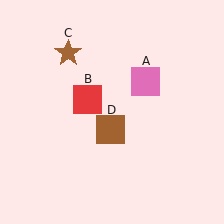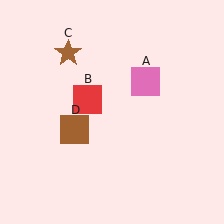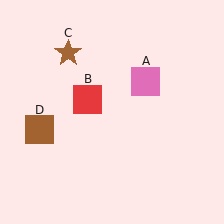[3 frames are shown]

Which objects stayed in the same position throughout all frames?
Pink square (object A) and red square (object B) and brown star (object C) remained stationary.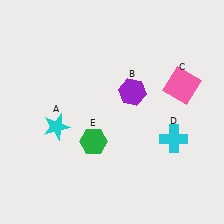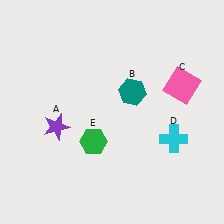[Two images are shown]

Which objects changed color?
A changed from cyan to purple. B changed from purple to teal.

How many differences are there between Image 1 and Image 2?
There are 2 differences between the two images.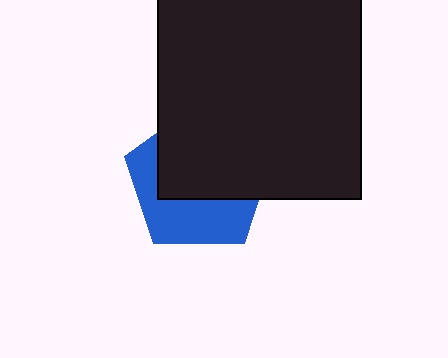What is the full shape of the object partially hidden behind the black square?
The partially hidden object is a blue pentagon.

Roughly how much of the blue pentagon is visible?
A small part of it is visible (roughly 43%).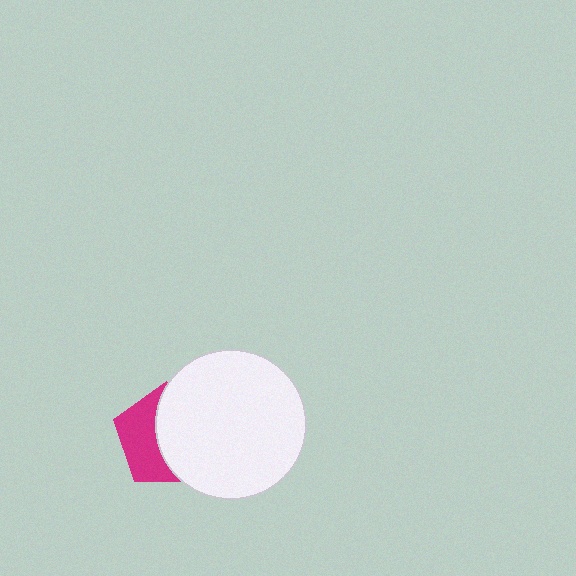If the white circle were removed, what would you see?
You would see the complete magenta pentagon.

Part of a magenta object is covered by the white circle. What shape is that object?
It is a pentagon.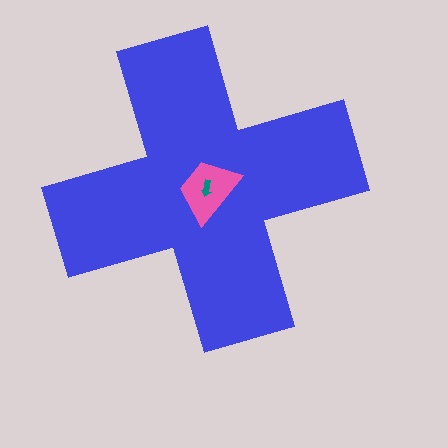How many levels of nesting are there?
3.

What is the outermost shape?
The blue cross.